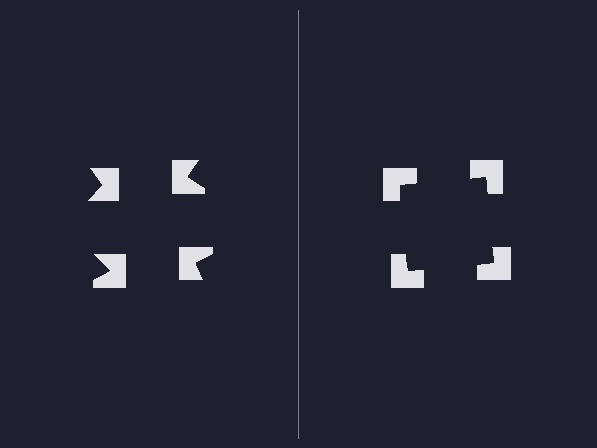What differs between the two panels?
The notched squares are positioned identically on both sides; only the wedge orientations differ. On the right they align to a square; on the left they are misaligned.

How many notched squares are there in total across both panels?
8 — 4 on each side.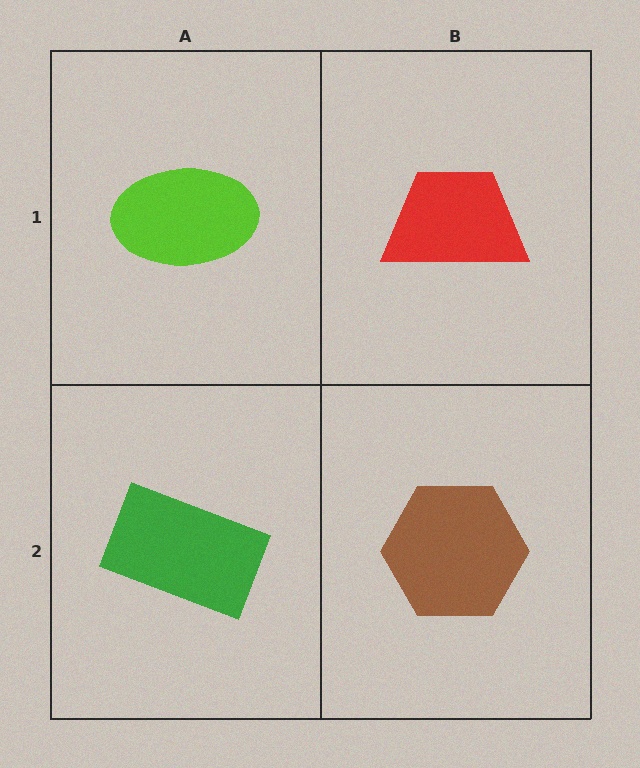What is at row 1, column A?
A lime ellipse.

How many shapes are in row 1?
2 shapes.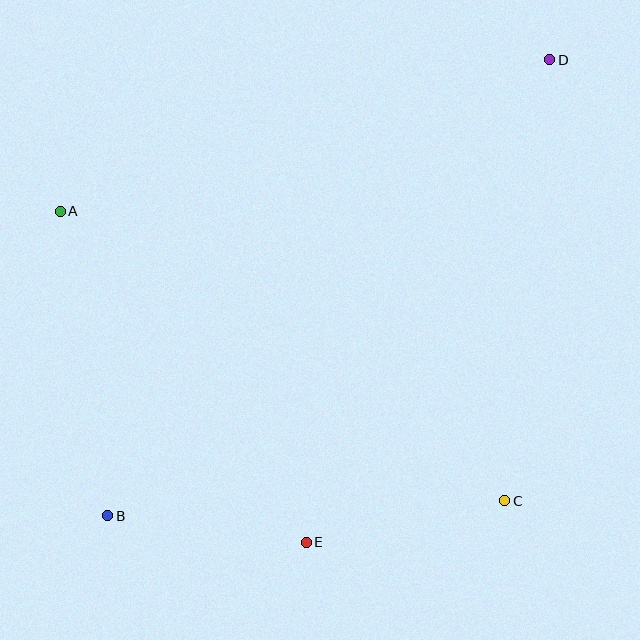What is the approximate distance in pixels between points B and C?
The distance between B and C is approximately 397 pixels.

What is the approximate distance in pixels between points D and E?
The distance between D and E is approximately 541 pixels.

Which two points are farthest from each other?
Points B and D are farthest from each other.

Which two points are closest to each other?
Points B and E are closest to each other.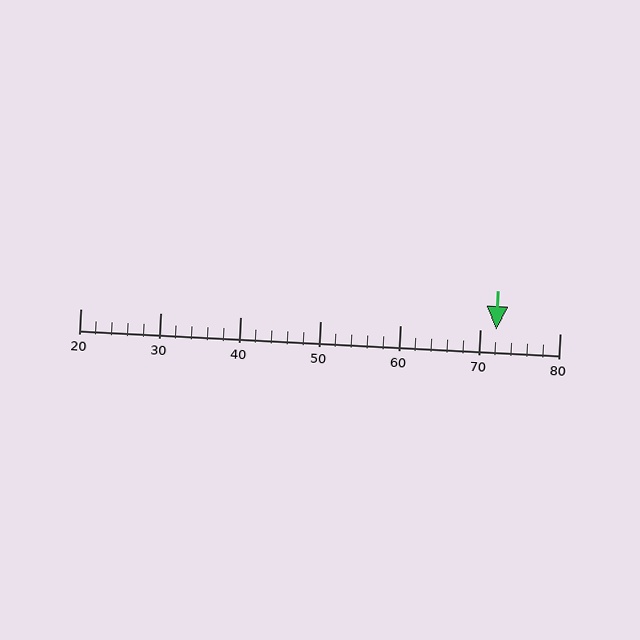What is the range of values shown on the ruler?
The ruler shows values from 20 to 80.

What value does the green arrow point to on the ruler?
The green arrow points to approximately 72.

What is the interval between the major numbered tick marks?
The major tick marks are spaced 10 units apart.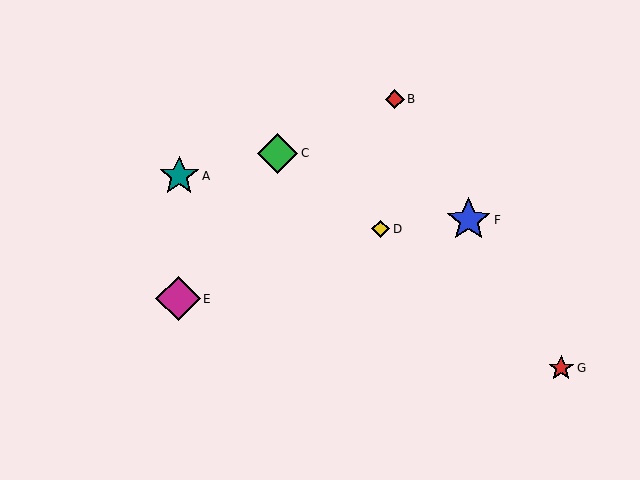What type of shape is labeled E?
Shape E is a magenta diamond.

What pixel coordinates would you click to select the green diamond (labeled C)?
Click at (278, 153) to select the green diamond C.